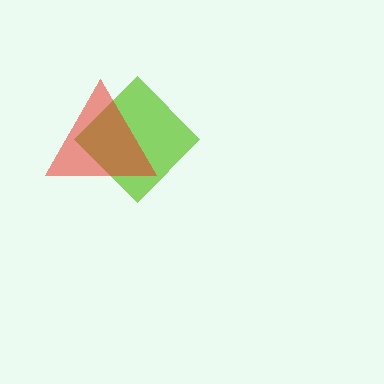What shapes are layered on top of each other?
The layered shapes are: a lime diamond, a red triangle.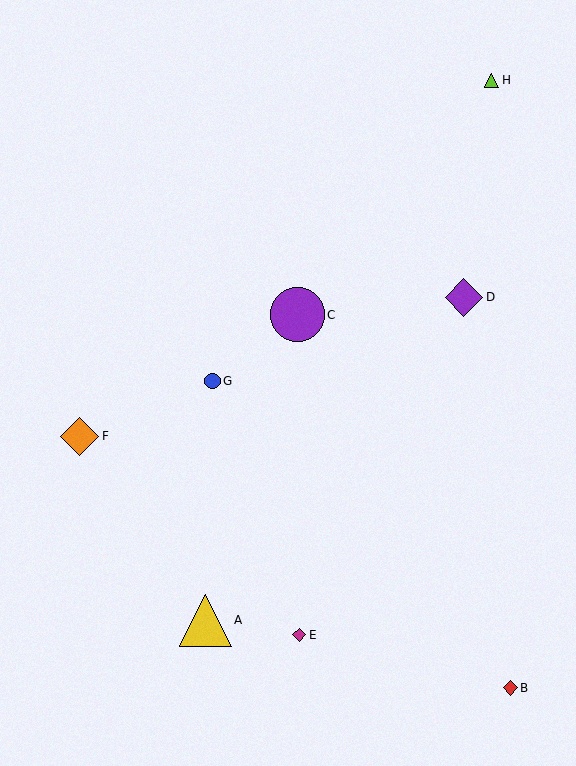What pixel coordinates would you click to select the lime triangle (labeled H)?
Click at (492, 80) to select the lime triangle H.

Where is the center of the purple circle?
The center of the purple circle is at (298, 315).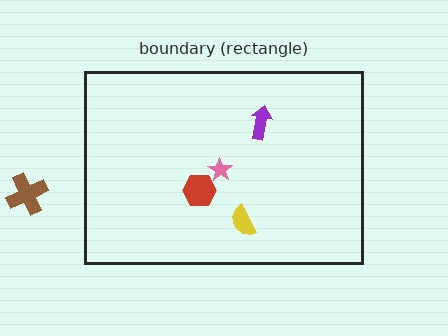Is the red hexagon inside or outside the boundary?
Inside.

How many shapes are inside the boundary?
4 inside, 1 outside.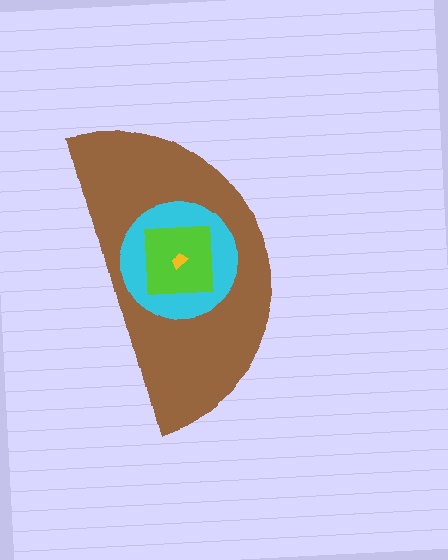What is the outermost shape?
The brown semicircle.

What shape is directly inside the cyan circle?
The lime square.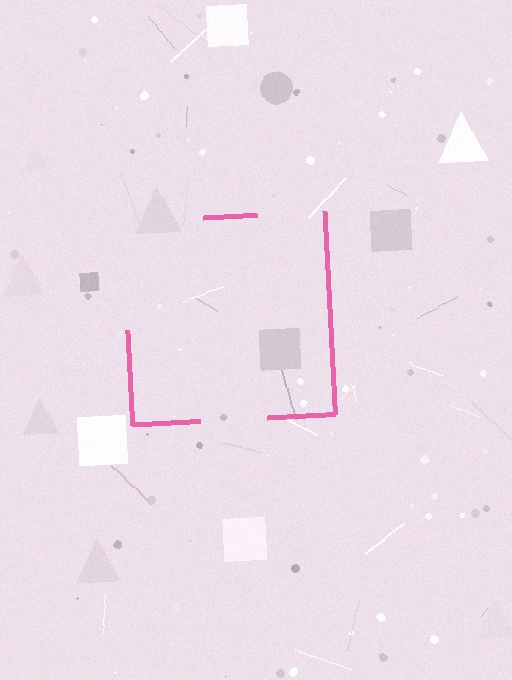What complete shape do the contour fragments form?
The contour fragments form a square.